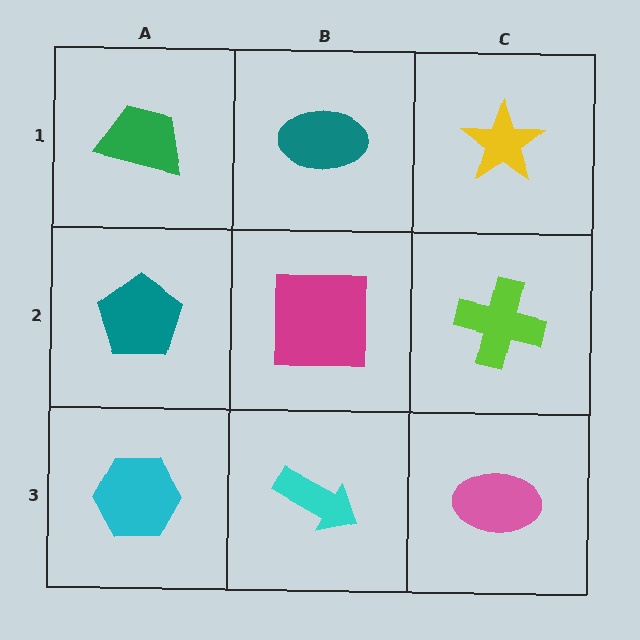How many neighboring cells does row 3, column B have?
3.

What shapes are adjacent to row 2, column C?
A yellow star (row 1, column C), a pink ellipse (row 3, column C), a magenta square (row 2, column B).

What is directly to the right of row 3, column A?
A cyan arrow.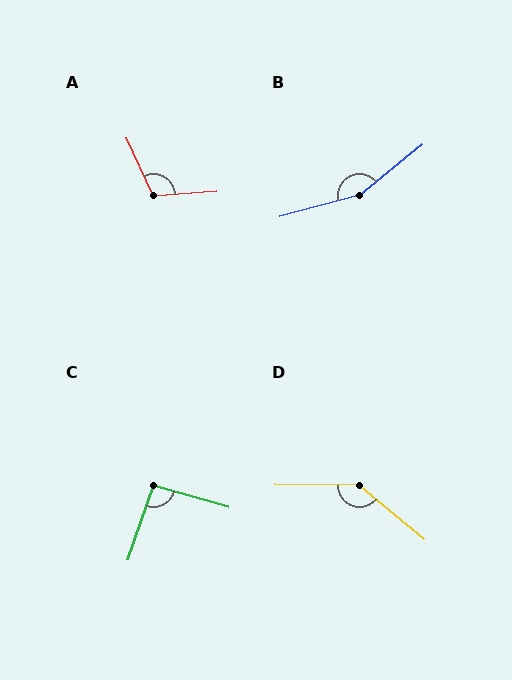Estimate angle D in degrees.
Approximately 141 degrees.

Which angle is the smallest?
C, at approximately 93 degrees.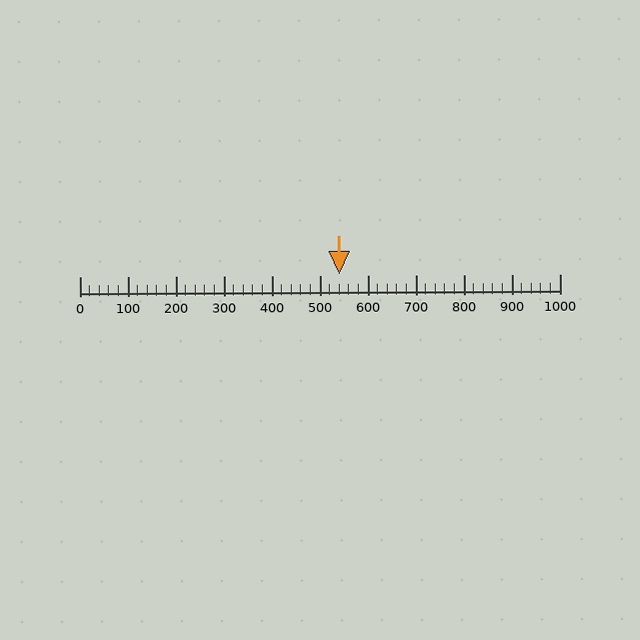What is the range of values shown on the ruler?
The ruler shows values from 0 to 1000.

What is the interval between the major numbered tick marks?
The major tick marks are spaced 100 units apart.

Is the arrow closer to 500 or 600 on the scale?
The arrow is closer to 500.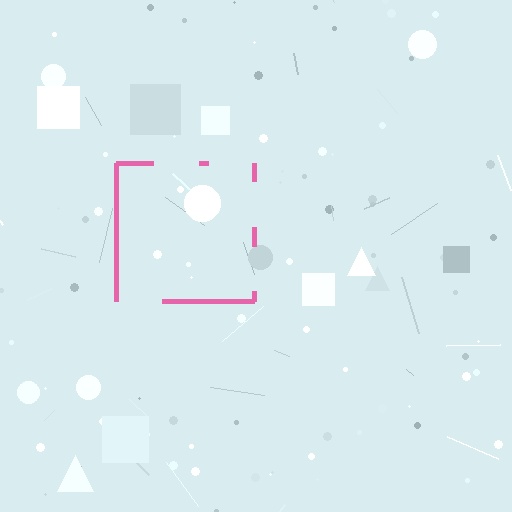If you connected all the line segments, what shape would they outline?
They would outline a square.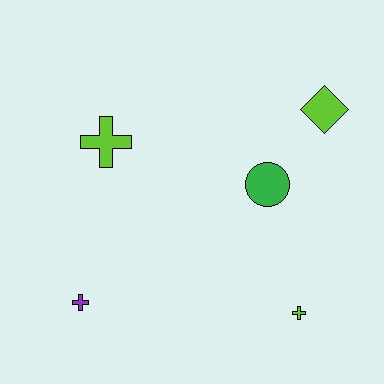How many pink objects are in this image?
There are no pink objects.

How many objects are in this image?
There are 5 objects.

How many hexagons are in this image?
There are no hexagons.